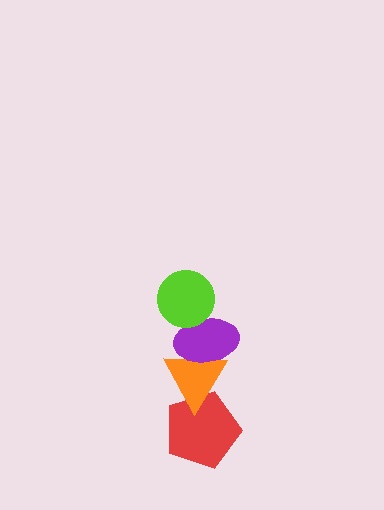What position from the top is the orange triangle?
The orange triangle is 3rd from the top.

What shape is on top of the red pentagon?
The orange triangle is on top of the red pentagon.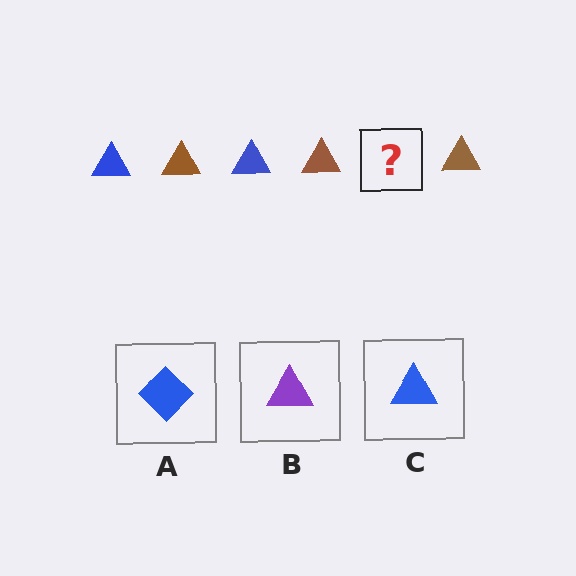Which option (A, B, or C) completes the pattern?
C.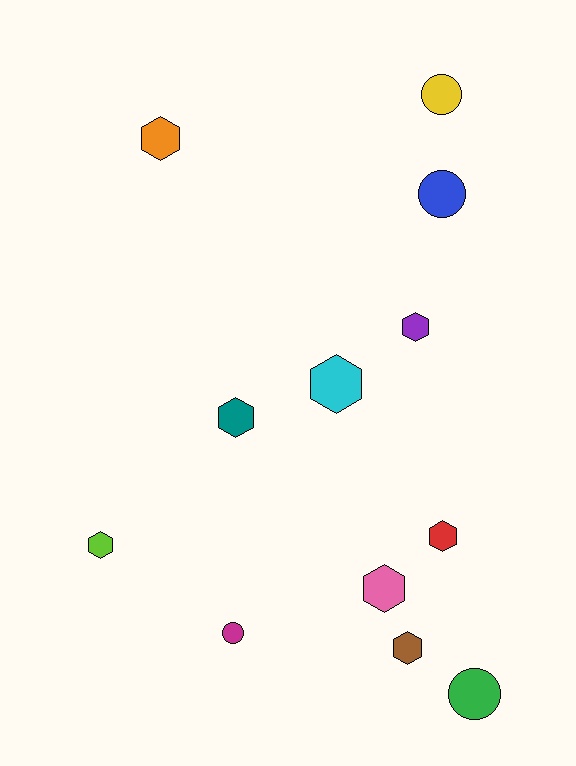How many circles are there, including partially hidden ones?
There are 4 circles.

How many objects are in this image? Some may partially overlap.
There are 12 objects.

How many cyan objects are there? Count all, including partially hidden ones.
There is 1 cyan object.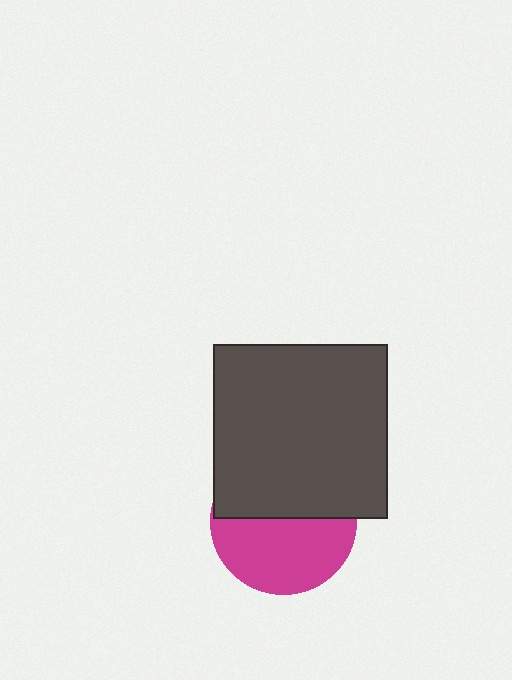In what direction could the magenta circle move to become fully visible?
The magenta circle could move down. That would shift it out from behind the dark gray square entirely.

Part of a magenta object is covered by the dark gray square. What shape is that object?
It is a circle.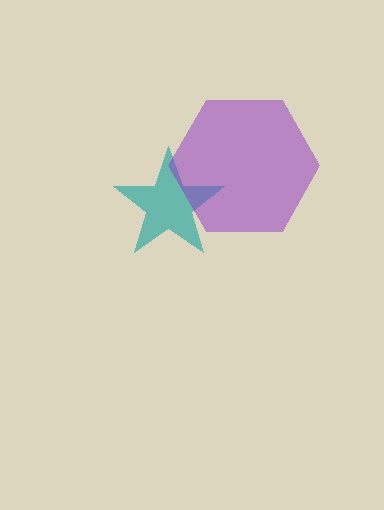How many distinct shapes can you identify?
There are 2 distinct shapes: a teal star, a purple hexagon.